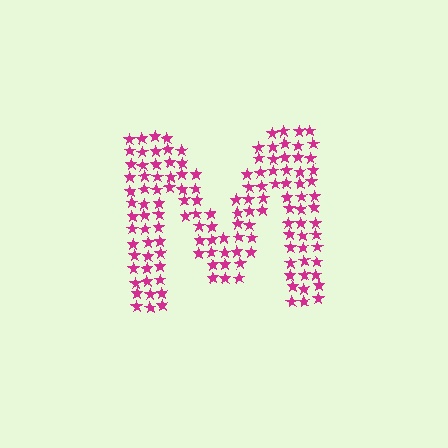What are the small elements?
The small elements are stars.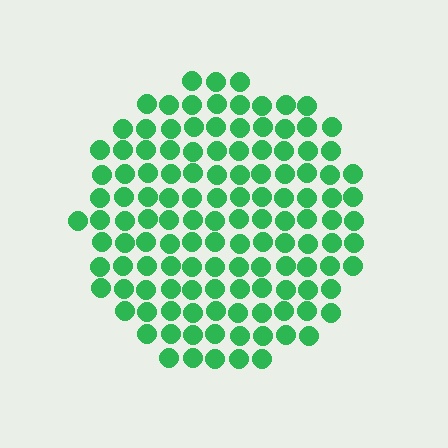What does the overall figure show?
The overall figure shows a circle.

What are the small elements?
The small elements are circles.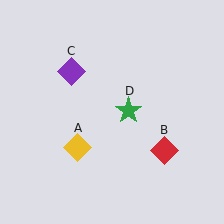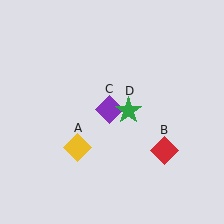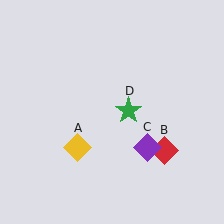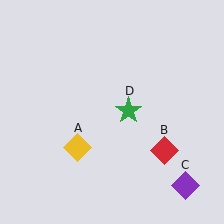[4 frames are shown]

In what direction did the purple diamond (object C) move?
The purple diamond (object C) moved down and to the right.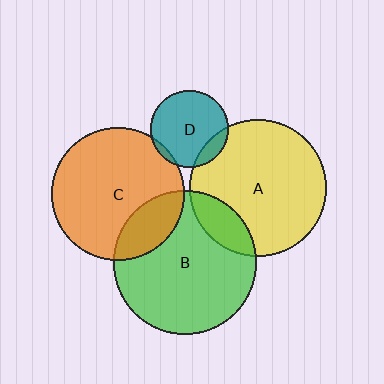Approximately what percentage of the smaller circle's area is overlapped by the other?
Approximately 15%.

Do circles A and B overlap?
Yes.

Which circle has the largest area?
Circle B (green).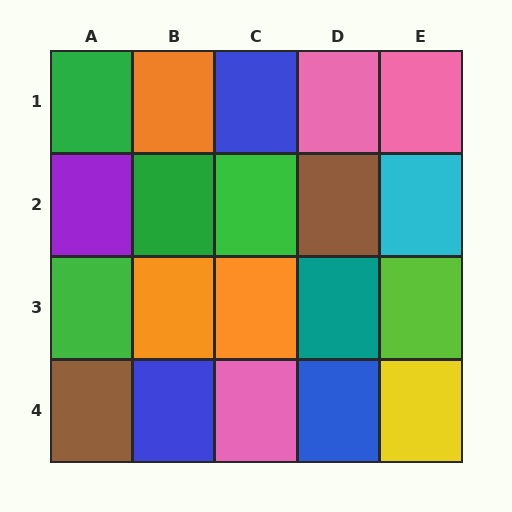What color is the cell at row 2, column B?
Green.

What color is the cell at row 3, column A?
Green.